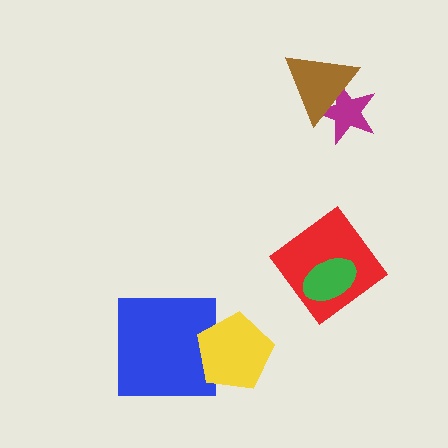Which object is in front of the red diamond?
The green ellipse is in front of the red diamond.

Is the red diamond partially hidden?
Yes, it is partially covered by another shape.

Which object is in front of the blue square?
The yellow pentagon is in front of the blue square.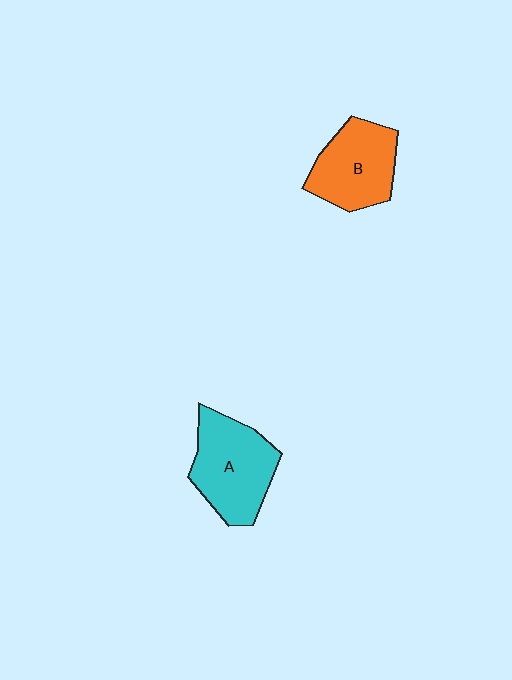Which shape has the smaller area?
Shape B (orange).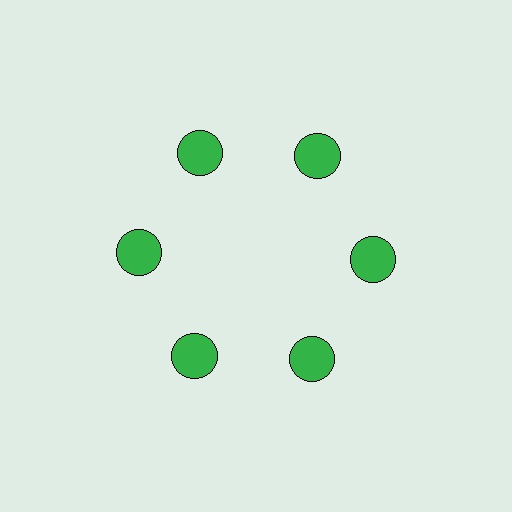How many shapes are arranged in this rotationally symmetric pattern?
There are 6 shapes, arranged in 6 groups of 1.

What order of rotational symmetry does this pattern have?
This pattern has 6-fold rotational symmetry.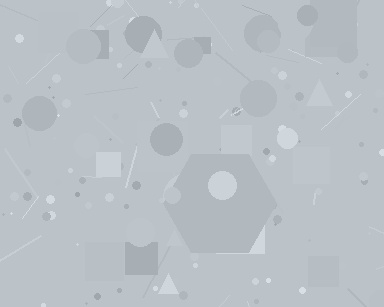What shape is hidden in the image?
A hexagon is hidden in the image.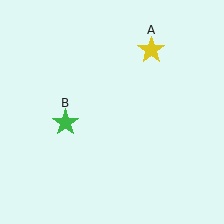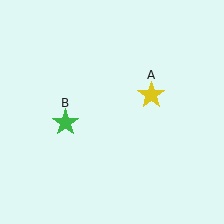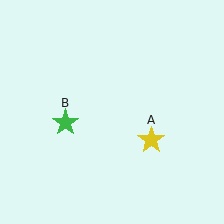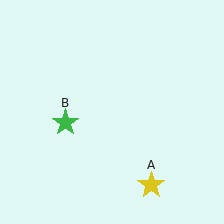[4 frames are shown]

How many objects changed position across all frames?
1 object changed position: yellow star (object A).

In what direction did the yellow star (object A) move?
The yellow star (object A) moved down.